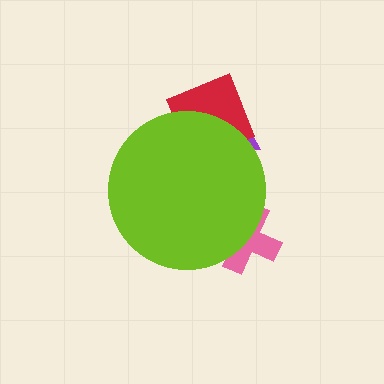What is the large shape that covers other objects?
A lime circle.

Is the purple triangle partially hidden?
Yes, the purple triangle is partially hidden behind the lime circle.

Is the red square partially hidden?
Yes, the red square is partially hidden behind the lime circle.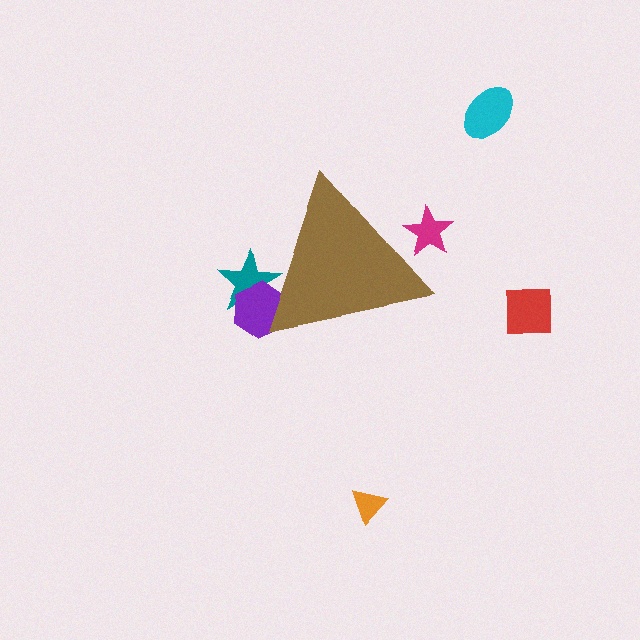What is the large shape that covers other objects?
A brown triangle.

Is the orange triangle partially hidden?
No, the orange triangle is fully visible.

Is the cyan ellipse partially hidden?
No, the cyan ellipse is fully visible.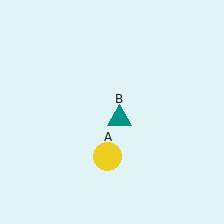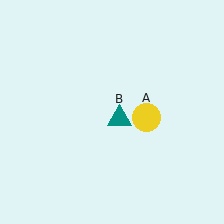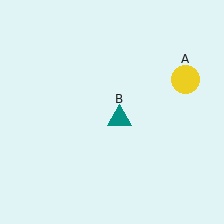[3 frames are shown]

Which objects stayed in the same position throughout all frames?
Teal triangle (object B) remained stationary.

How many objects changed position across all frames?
1 object changed position: yellow circle (object A).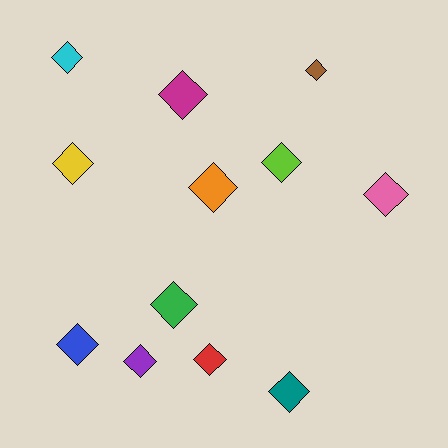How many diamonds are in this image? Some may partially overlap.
There are 12 diamonds.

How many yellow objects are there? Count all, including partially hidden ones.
There is 1 yellow object.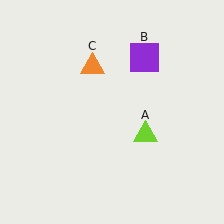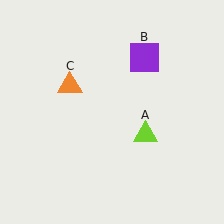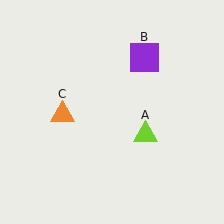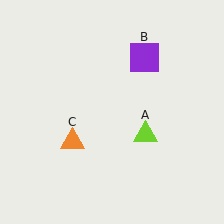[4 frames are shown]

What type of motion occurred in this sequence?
The orange triangle (object C) rotated counterclockwise around the center of the scene.